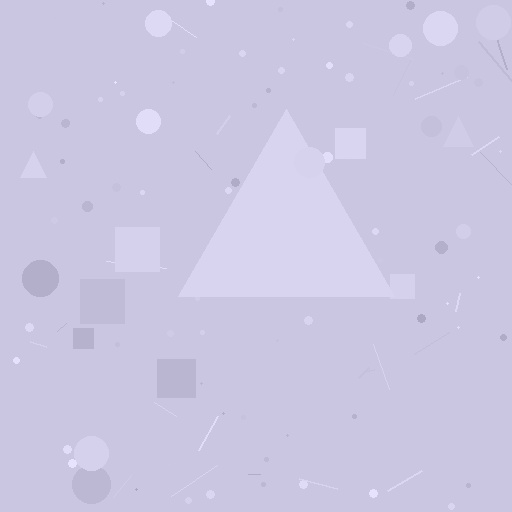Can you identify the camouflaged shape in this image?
The camouflaged shape is a triangle.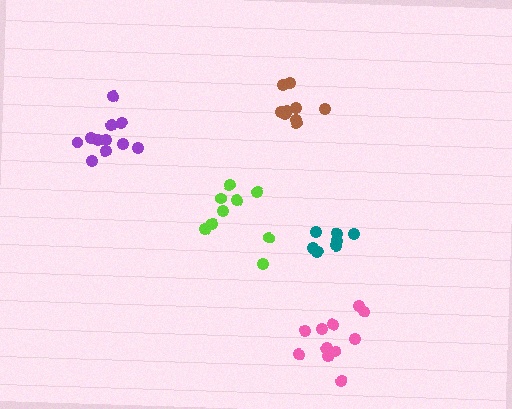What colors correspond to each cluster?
The clusters are colored: brown, purple, teal, pink, lime.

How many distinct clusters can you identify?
There are 5 distinct clusters.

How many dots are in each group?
Group 1: 9 dots, Group 2: 11 dots, Group 3: 7 dots, Group 4: 11 dots, Group 5: 9 dots (47 total).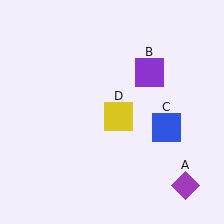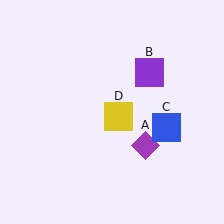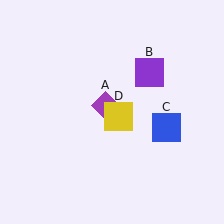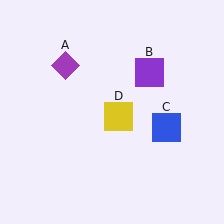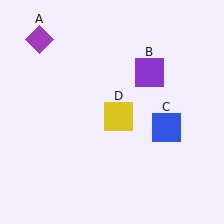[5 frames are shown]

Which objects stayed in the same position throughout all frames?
Purple square (object B) and blue square (object C) and yellow square (object D) remained stationary.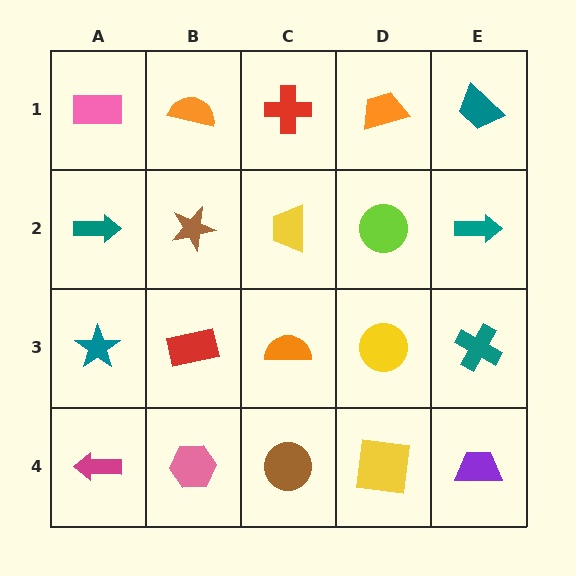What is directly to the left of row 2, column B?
A teal arrow.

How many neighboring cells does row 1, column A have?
2.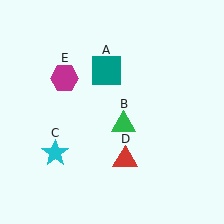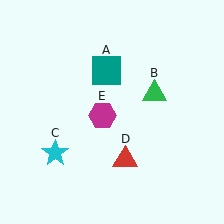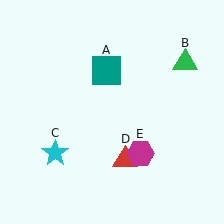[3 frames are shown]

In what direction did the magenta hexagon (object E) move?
The magenta hexagon (object E) moved down and to the right.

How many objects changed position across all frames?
2 objects changed position: green triangle (object B), magenta hexagon (object E).